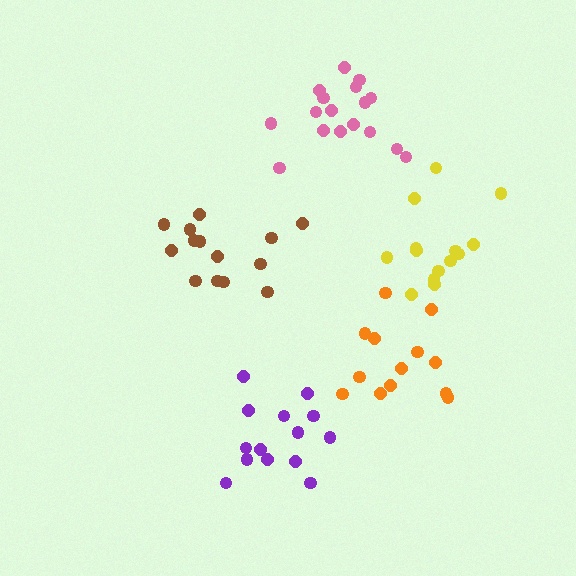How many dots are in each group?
Group 1: 17 dots, Group 2: 14 dots, Group 3: 14 dots, Group 4: 13 dots, Group 5: 14 dots (72 total).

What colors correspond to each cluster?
The clusters are colored: pink, purple, brown, orange, yellow.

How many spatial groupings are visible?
There are 5 spatial groupings.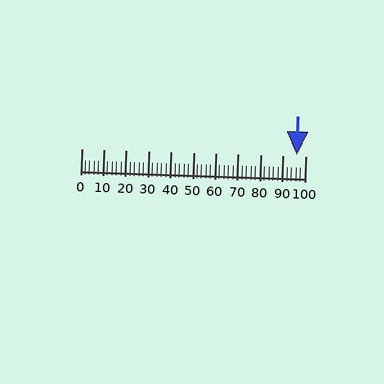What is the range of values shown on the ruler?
The ruler shows values from 0 to 100.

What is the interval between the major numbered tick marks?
The major tick marks are spaced 10 units apart.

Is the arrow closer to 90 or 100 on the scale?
The arrow is closer to 100.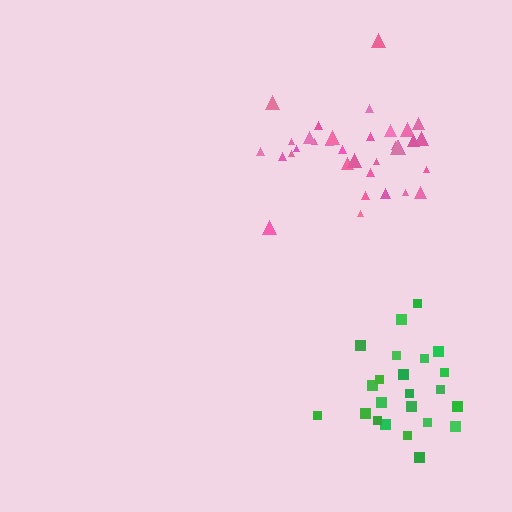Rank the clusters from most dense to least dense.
pink, green.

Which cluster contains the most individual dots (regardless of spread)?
Pink (34).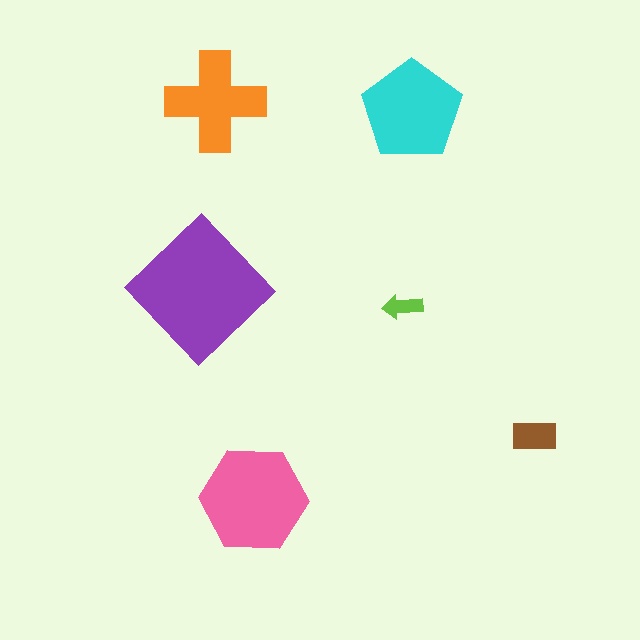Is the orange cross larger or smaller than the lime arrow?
Larger.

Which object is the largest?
The purple diamond.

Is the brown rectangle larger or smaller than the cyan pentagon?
Smaller.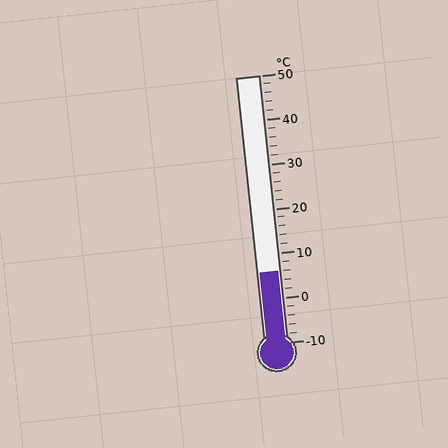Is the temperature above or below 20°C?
The temperature is below 20°C.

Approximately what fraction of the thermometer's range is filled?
The thermometer is filled to approximately 25% of its range.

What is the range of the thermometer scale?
The thermometer scale ranges from -10°C to 50°C.